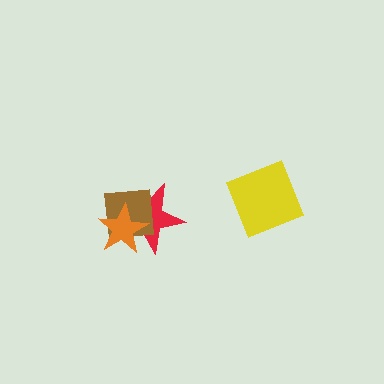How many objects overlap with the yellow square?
0 objects overlap with the yellow square.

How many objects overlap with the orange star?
2 objects overlap with the orange star.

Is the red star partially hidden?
Yes, it is partially covered by another shape.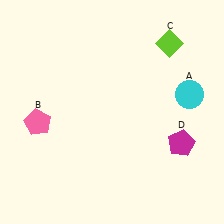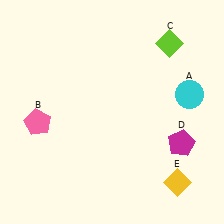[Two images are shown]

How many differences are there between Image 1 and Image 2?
There is 1 difference between the two images.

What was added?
A yellow diamond (E) was added in Image 2.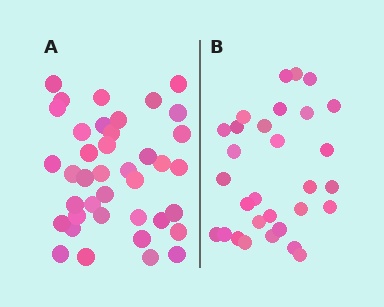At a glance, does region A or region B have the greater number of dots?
Region A (the left region) has more dots.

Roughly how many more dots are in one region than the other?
Region A has roughly 8 or so more dots than region B.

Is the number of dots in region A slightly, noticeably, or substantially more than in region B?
Region A has noticeably more, but not dramatically so. The ratio is roughly 1.3 to 1.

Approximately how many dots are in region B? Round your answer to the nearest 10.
About 30 dots.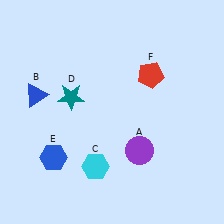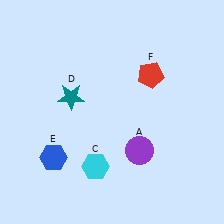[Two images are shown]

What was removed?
The blue triangle (B) was removed in Image 2.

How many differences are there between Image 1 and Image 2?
There is 1 difference between the two images.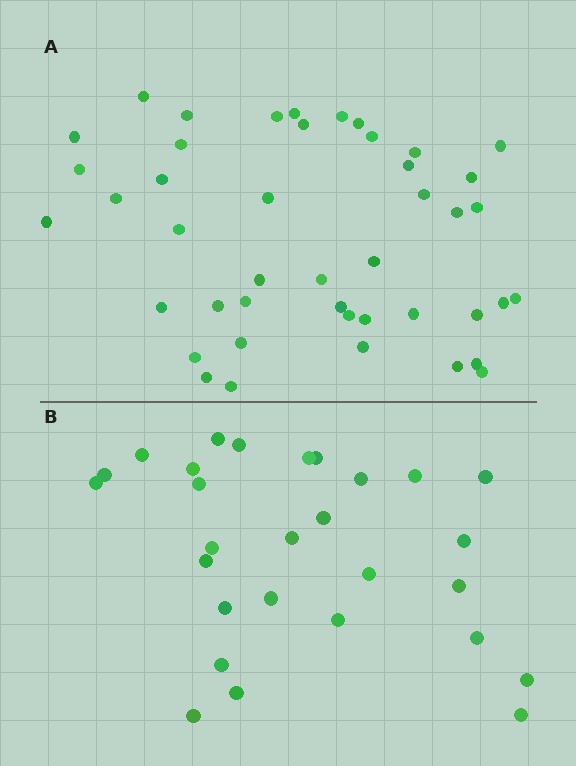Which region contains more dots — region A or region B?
Region A (the top region) has more dots.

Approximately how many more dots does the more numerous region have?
Region A has approximately 15 more dots than region B.